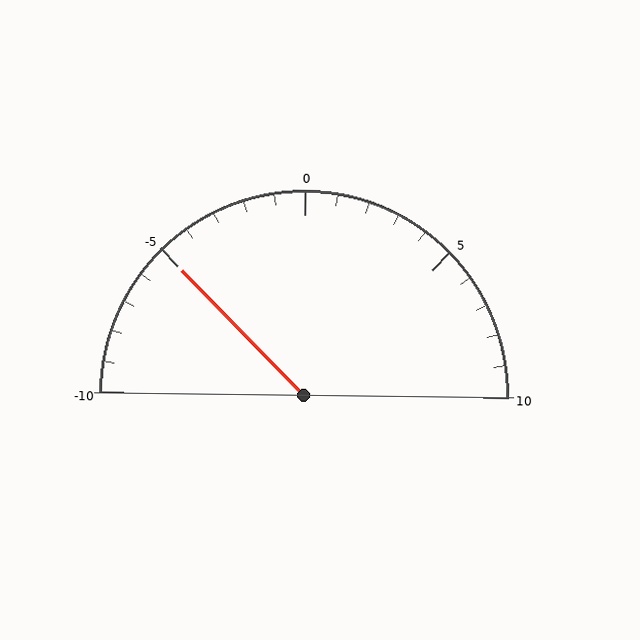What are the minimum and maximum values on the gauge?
The gauge ranges from -10 to 10.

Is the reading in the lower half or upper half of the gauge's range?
The reading is in the lower half of the range (-10 to 10).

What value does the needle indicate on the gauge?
The needle indicates approximately -5.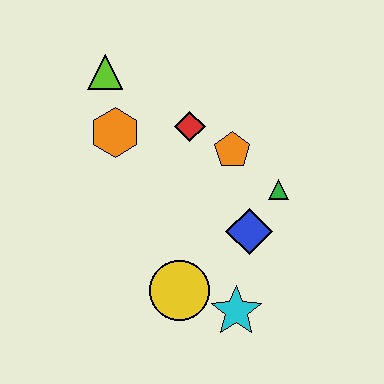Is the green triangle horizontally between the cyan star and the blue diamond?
No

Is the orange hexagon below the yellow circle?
No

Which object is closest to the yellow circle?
The cyan star is closest to the yellow circle.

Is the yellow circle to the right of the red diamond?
No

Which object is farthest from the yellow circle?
The lime triangle is farthest from the yellow circle.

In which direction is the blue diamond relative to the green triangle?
The blue diamond is below the green triangle.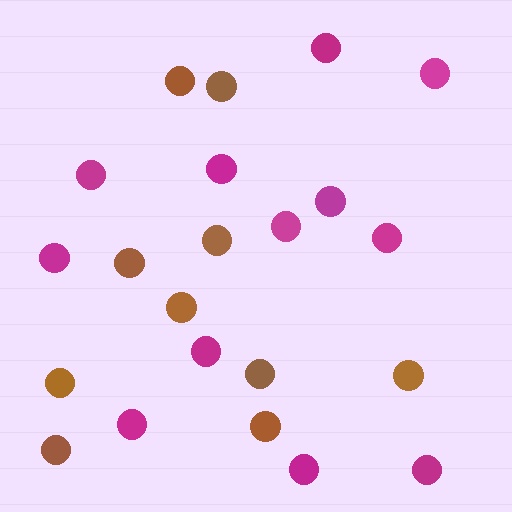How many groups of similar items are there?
There are 2 groups: one group of brown circles (10) and one group of magenta circles (12).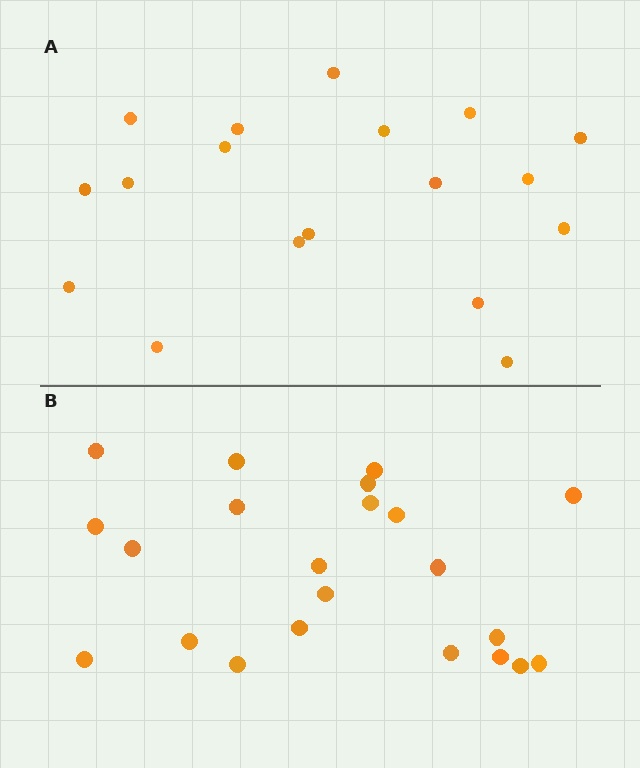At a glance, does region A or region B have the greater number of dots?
Region B (the bottom region) has more dots.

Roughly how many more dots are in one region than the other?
Region B has about 4 more dots than region A.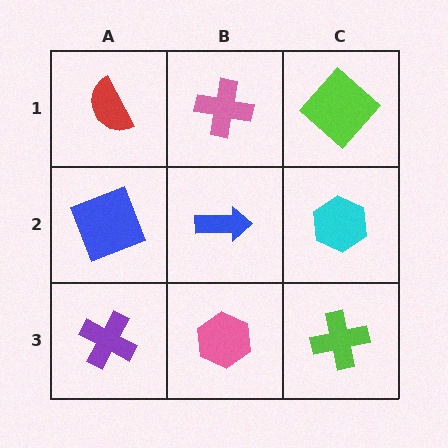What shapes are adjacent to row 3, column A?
A blue square (row 2, column A), a pink hexagon (row 3, column B).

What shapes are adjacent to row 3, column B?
A blue arrow (row 2, column B), a purple cross (row 3, column A), a lime cross (row 3, column C).